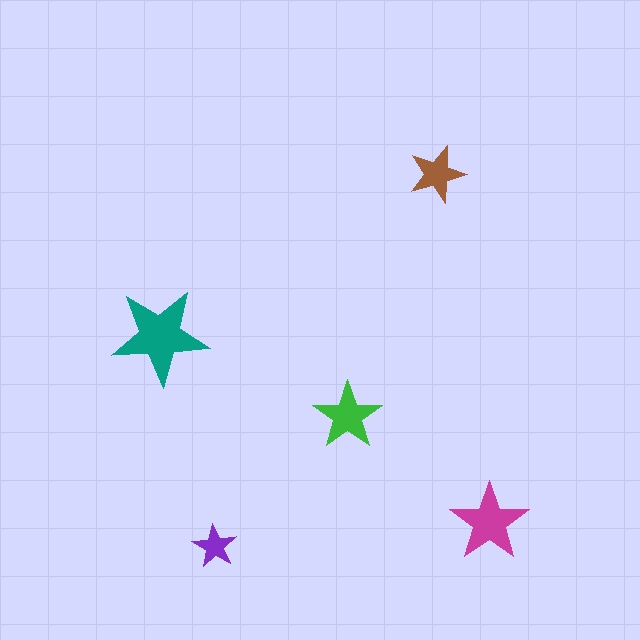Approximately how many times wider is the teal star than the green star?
About 1.5 times wider.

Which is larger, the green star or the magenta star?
The magenta one.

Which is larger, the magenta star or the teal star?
The teal one.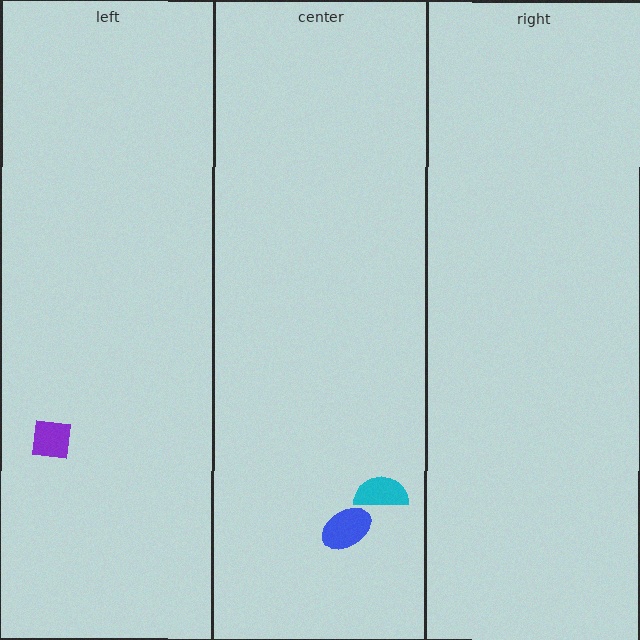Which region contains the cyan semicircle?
The center region.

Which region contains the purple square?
The left region.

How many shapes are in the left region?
1.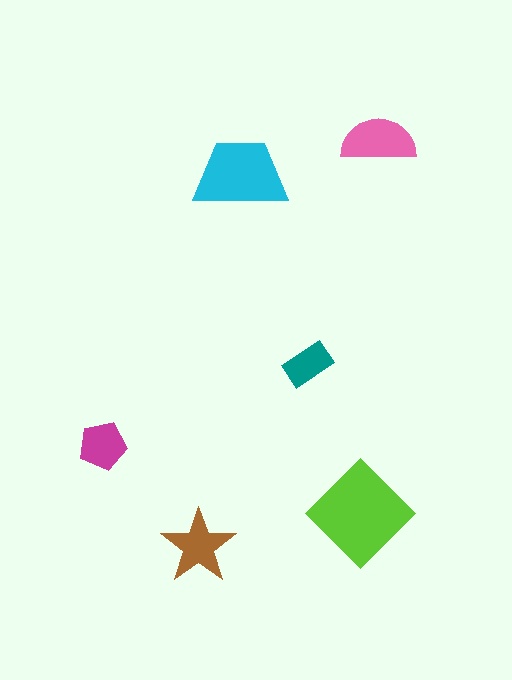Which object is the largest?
The lime diamond.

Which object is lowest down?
The brown star is bottommost.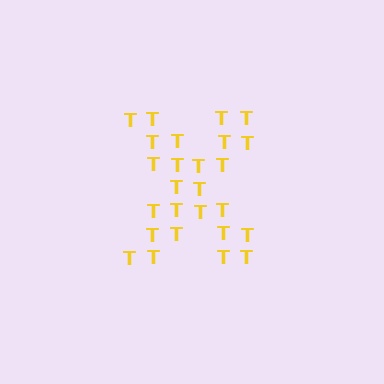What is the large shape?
The large shape is the letter X.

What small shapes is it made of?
It is made of small letter T's.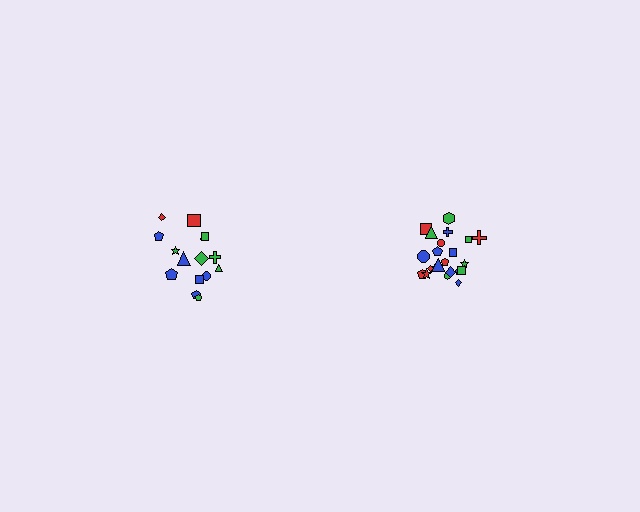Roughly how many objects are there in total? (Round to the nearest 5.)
Roughly 35 objects in total.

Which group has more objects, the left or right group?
The right group.